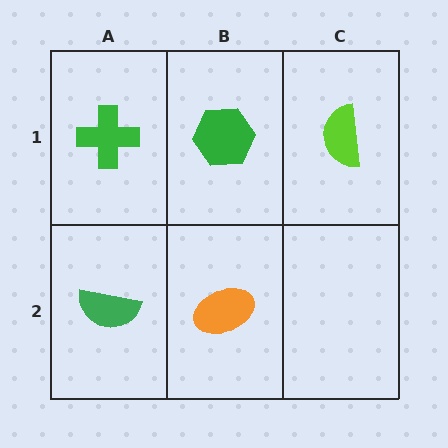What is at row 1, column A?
A green cross.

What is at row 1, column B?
A green hexagon.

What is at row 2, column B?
An orange ellipse.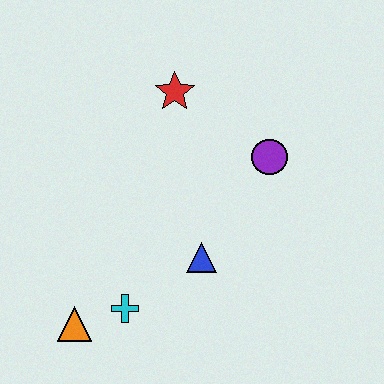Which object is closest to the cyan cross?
The orange triangle is closest to the cyan cross.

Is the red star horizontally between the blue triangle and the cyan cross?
Yes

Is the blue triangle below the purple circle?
Yes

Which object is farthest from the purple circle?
The orange triangle is farthest from the purple circle.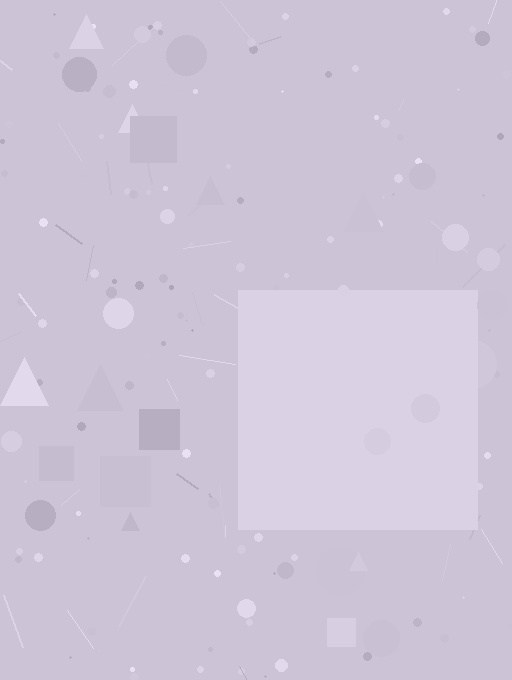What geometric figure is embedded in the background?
A square is embedded in the background.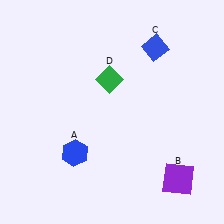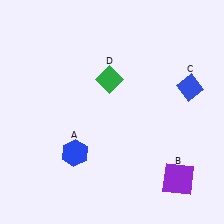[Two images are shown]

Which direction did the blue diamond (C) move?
The blue diamond (C) moved down.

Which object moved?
The blue diamond (C) moved down.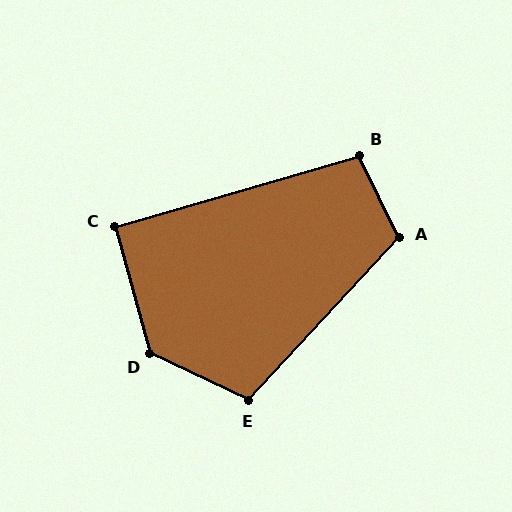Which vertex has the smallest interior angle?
C, at approximately 91 degrees.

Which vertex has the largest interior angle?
D, at approximately 130 degrees.